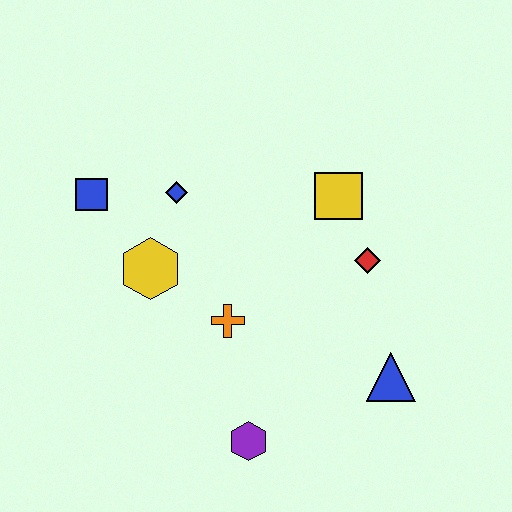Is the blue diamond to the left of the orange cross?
Yes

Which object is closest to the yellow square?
The red diamond is closest to the yellow square.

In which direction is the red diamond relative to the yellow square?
The red diamond is below the yellow square.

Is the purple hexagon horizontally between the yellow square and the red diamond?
No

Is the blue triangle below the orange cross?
Yes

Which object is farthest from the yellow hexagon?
The blue triangle is farthest from the yellow hexagon.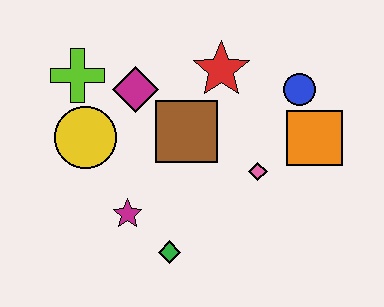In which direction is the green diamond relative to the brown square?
The green diamond is below the brown square.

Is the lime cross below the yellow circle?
No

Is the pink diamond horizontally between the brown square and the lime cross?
No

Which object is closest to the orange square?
The blue circle is closest to the orange square.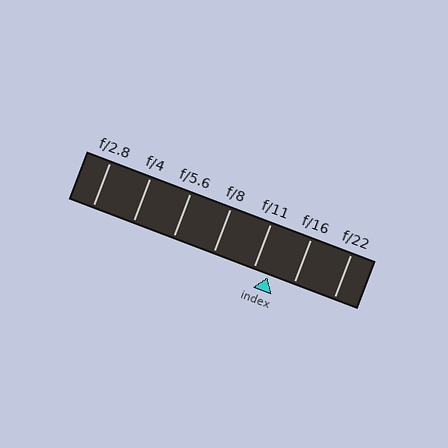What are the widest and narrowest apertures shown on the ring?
The widest aperture shown is f/2.8 and the narrowest is f/22.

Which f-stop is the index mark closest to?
The index mark is closest to f/11.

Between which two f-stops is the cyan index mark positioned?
The index mark is between f/11 and f/16.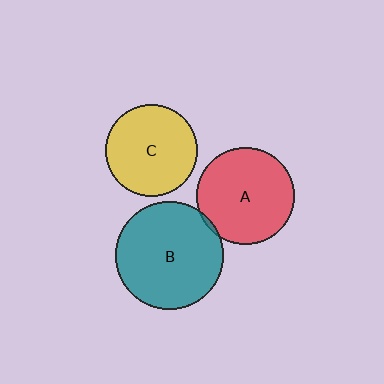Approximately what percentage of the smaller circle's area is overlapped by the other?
Approximately 5%.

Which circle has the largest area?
Circle B (teal).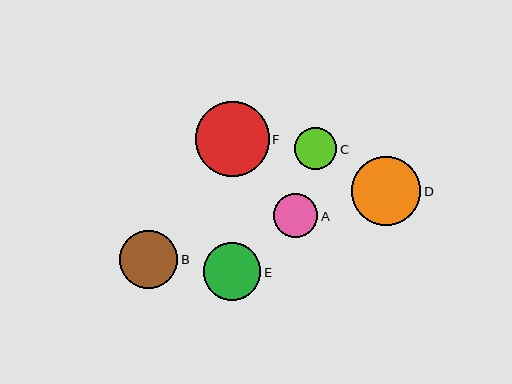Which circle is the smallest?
Circle C is the smallest with a size of approximately 42 pixels.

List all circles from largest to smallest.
From largest to smallest: F, D, B, E, A, C.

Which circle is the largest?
Circle F is the largest with a size of approximately 74 pixels.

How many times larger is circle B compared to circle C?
Circle B is approximately 1.4 times the size of circle C.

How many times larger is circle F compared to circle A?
Circle F is approximately 1.7 times the size of circle A.